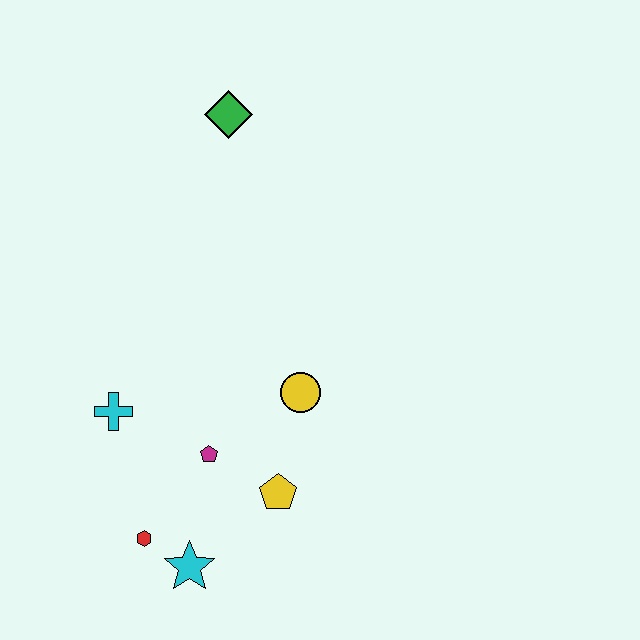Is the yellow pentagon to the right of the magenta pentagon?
Yes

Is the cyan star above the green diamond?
No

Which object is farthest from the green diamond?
The cyan star is farthest from the green diamond.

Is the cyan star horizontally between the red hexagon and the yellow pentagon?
Yes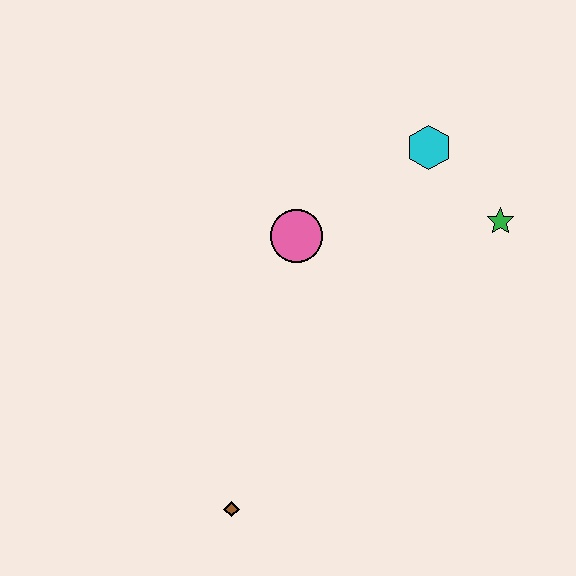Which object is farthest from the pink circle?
The brown diamond is farthest from the pink circle.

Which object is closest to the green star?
The cyan hexagon is closest to the green star.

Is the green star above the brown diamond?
Yes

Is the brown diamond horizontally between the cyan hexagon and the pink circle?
No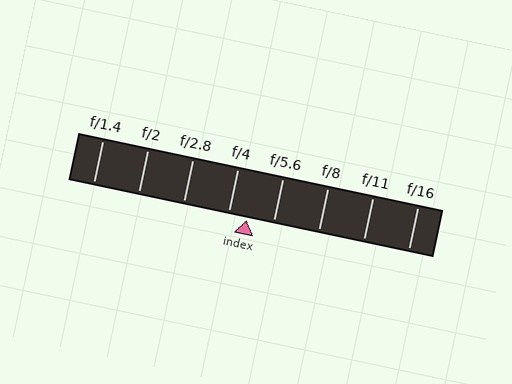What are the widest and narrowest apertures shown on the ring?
The widest aperture shown is f/1.4 and the narrowest is f/16.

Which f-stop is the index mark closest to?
The index mark is closest to f/4.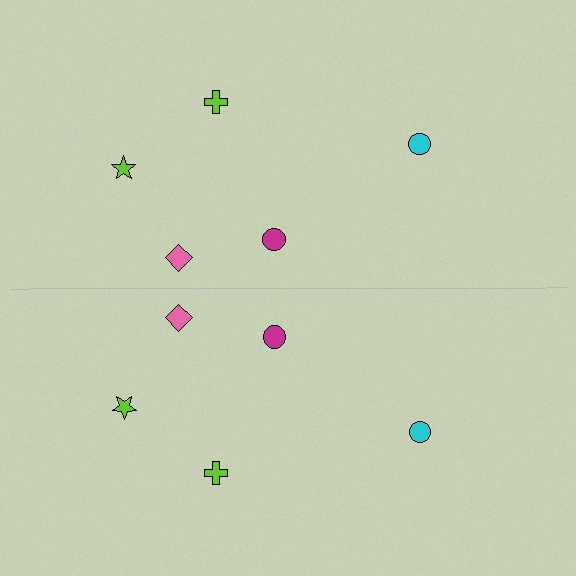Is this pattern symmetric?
Yes, this pattern has bilateral (reflection) symmetry.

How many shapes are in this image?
There are 10 shapes in this image.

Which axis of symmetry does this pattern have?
The pattern has a horizontal axis of symmetry running through the center of the image.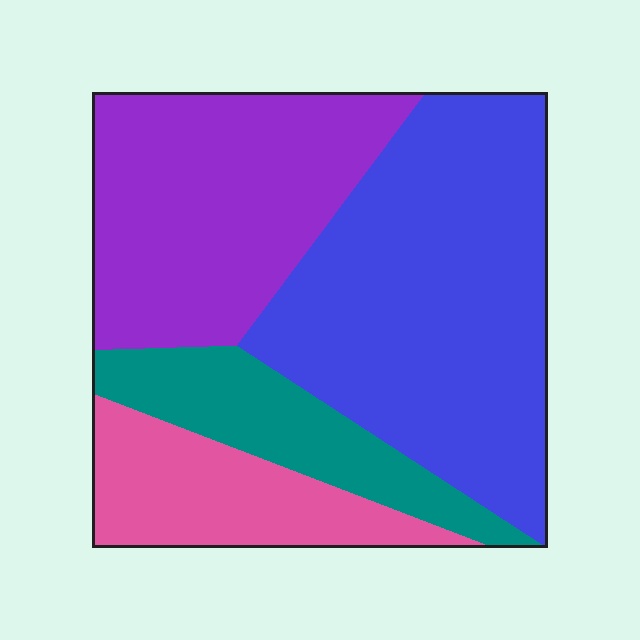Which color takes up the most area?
Blue, at roughly 40%.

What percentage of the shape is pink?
Pink covers about 15% of the shape.